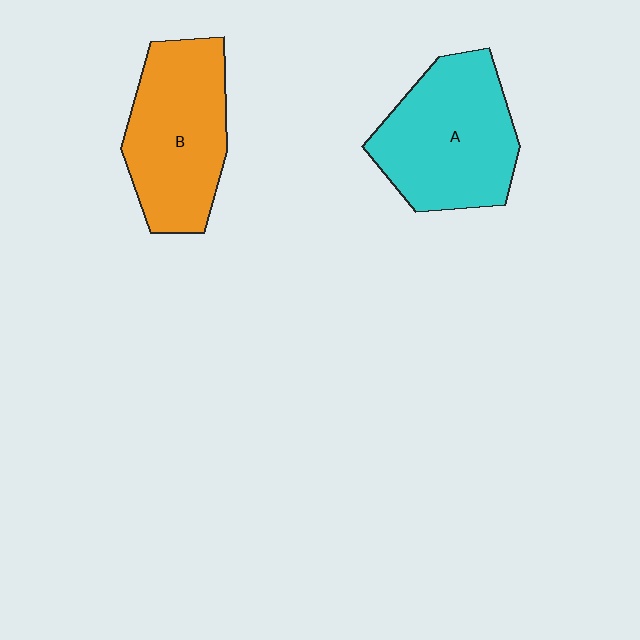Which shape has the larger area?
Shape A (cyan).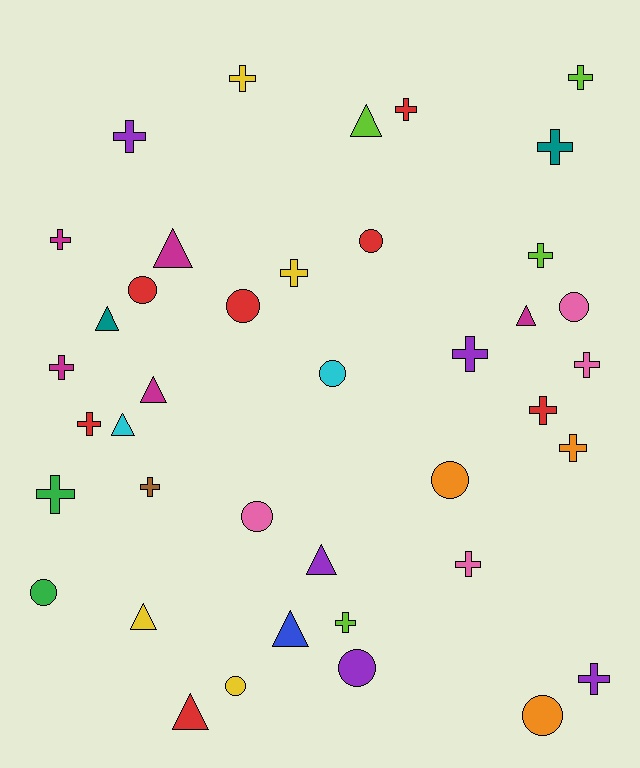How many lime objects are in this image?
There are 4 lime objects.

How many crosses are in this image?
There are 19 crosses.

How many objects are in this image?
There are 40 objects.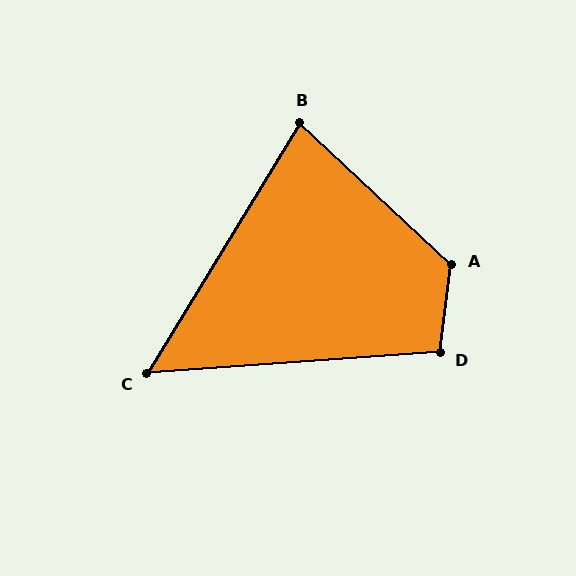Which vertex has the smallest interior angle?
C, at approximately 54 degrees.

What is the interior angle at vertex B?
Approximately 78 degrees (acute).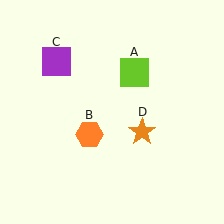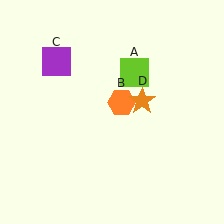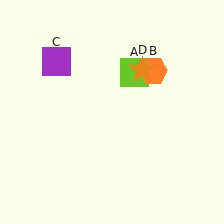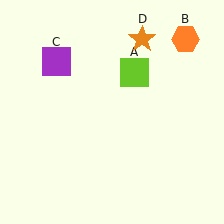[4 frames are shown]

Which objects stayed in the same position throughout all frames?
Lime square (object A) and purple square (object C) remained stationary.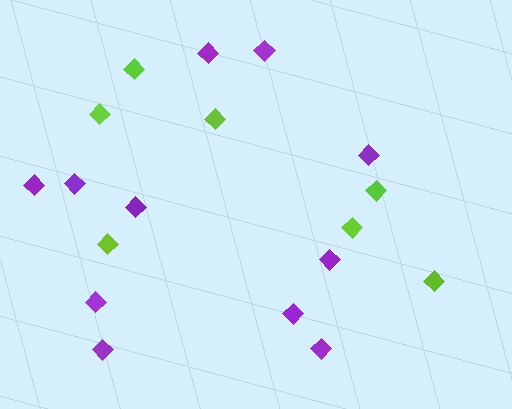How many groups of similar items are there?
There are 2 groups: one group of purple diamonds (11) and one group of lime diamonds (7).